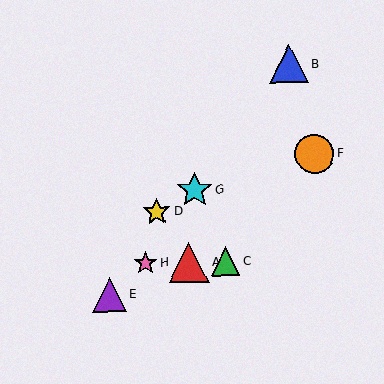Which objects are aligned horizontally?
Objects A, C, H are aligned horizontally.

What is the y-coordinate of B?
Object B is at y≈64.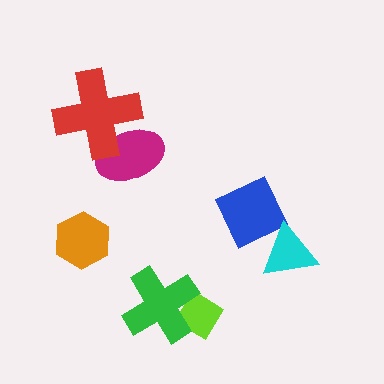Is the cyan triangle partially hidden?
No, no other shape covers it.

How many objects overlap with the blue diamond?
1 object overlaps with the blue diamond.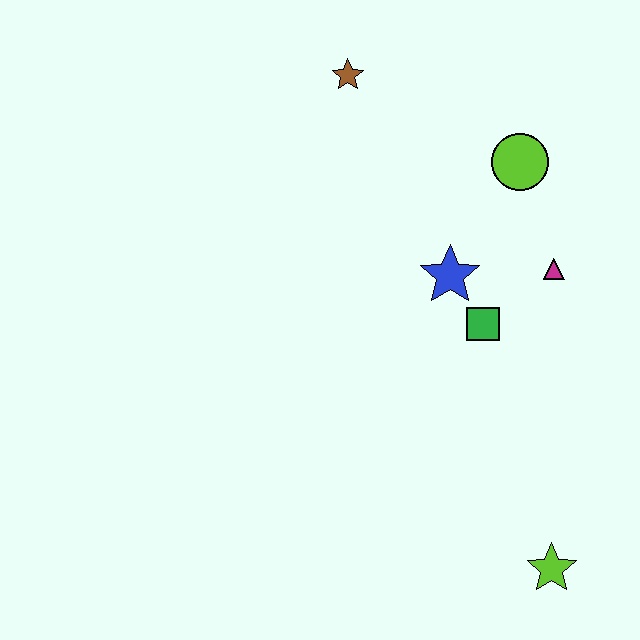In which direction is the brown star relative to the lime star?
The brown star is above the lime star.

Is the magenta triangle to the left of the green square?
No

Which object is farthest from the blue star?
The lime star is farthest from the blue star.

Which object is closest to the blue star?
The green square is closest to the blue star.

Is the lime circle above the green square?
Yes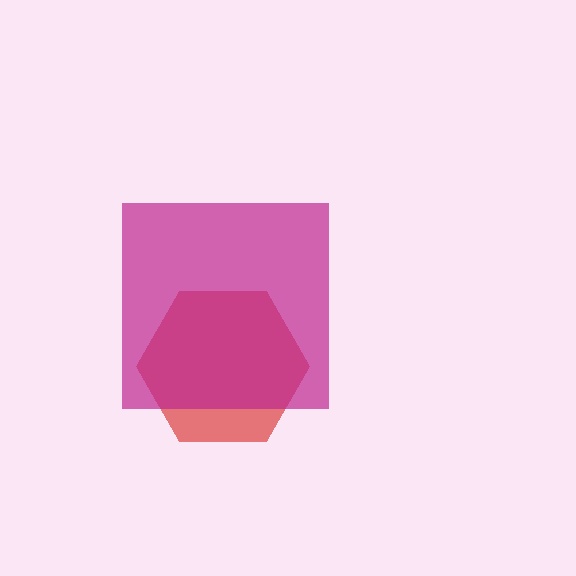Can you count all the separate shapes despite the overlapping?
Yes, there are 2 separate shapes.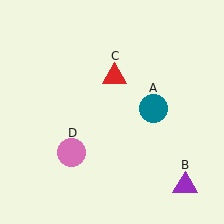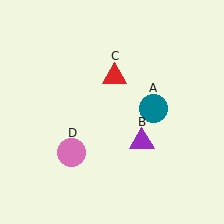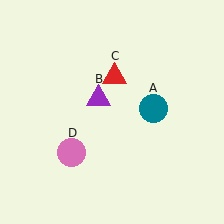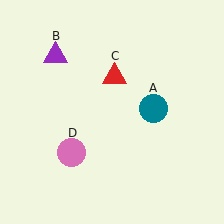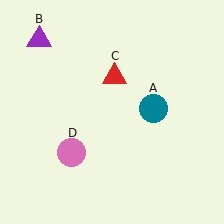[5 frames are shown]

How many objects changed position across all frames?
1 object changed position: purple triangle (object B).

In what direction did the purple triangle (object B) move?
The purple triangle (object B) moved up and to the left.